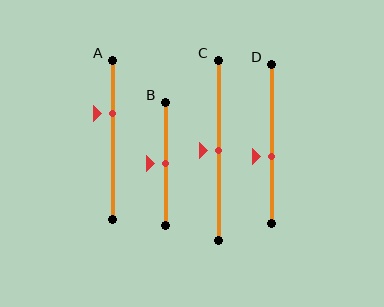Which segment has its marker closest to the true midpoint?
Segment B has its marker closest to the true midpoint.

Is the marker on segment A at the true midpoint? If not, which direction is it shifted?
No, the marker on segment A is shifted upward by about 16% of the segment length.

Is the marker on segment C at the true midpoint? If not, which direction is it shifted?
Yes, the marker on segment C is at the true midpoint.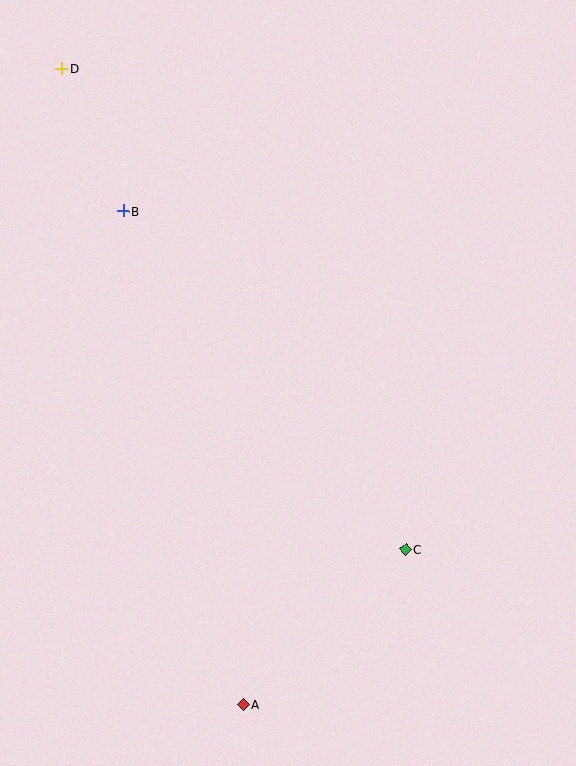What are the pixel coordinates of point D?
Point D is at (62, 69).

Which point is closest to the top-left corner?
Point D is closest to the top-left corner.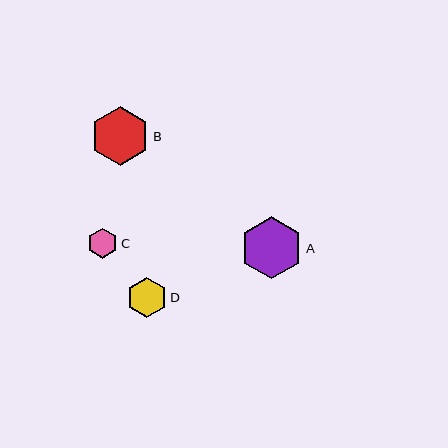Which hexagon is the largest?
Hexagon A is the largest with a size of approximately 62 pixels.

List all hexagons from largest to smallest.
From largest to smallest: A, B, D, C.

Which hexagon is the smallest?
Hexagon C is the smallest with a size of approximately 30 pixels.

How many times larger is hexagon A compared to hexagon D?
Hexagon A is approximately 1.5 times the size of hexagon D.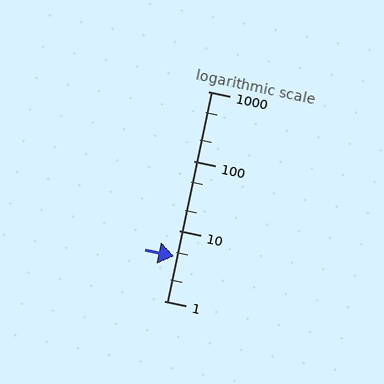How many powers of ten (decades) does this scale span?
The scale spans 3 decades, from 1 to 1000.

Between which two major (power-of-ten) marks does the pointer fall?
The pointer is between 1 and 10.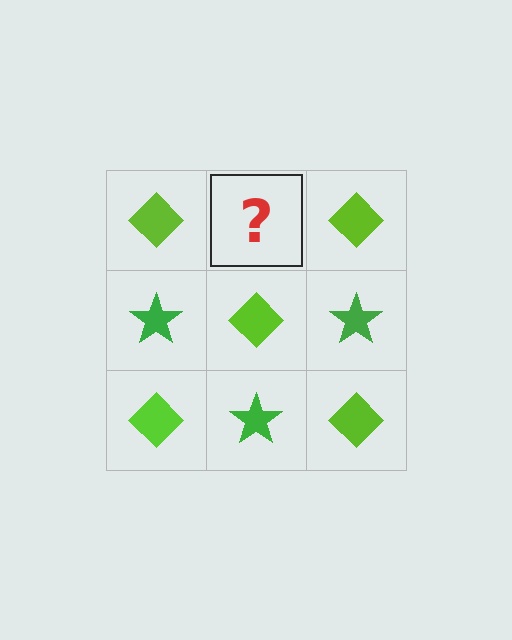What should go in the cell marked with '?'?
The missing cell should contain a green star.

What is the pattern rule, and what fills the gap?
The rule is that it alternates lime diamond and green star in a checkerboard pattern. The gap should be filled with a green star.